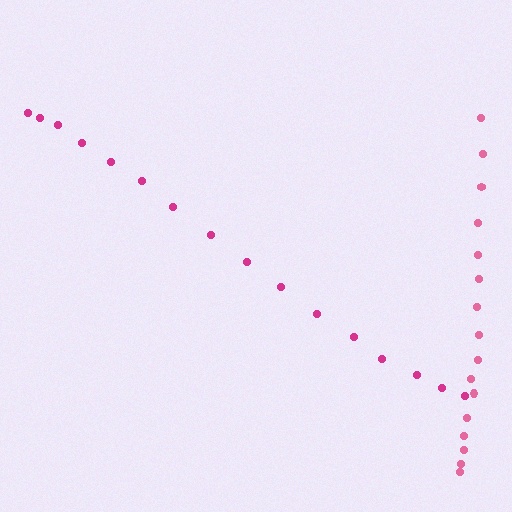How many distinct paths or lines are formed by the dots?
There are 2 distinct paths.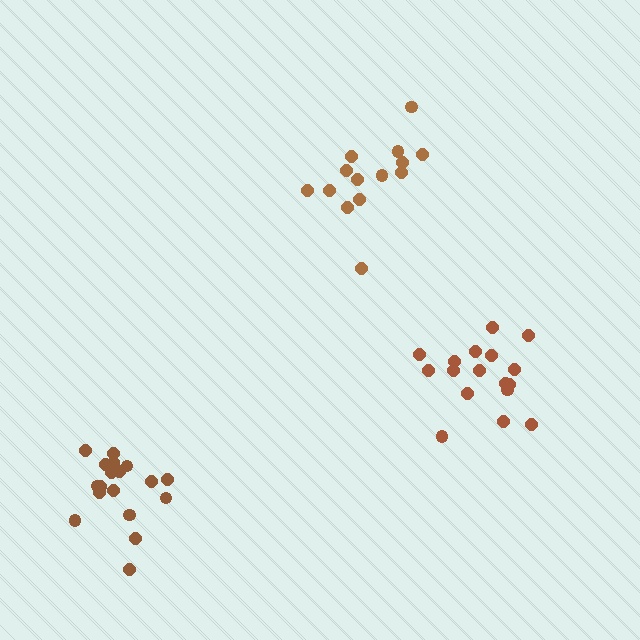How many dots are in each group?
Group 1: 14 dots, Group 2: 18 dots, Group 3: 17 dots (49 total).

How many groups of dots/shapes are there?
There are 3 groups.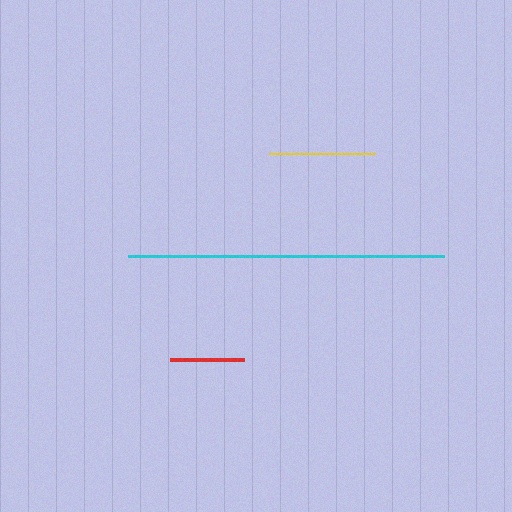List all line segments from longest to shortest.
From longest to shortest: cyan, yellow, red.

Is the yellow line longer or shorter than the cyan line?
The cyan line is longer than the yellow line.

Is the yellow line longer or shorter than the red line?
The yellow line is longer than the red line.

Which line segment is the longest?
The cyan line is the longest at approximately 316 pixels.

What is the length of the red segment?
The red segment is approximately 73 pixels long.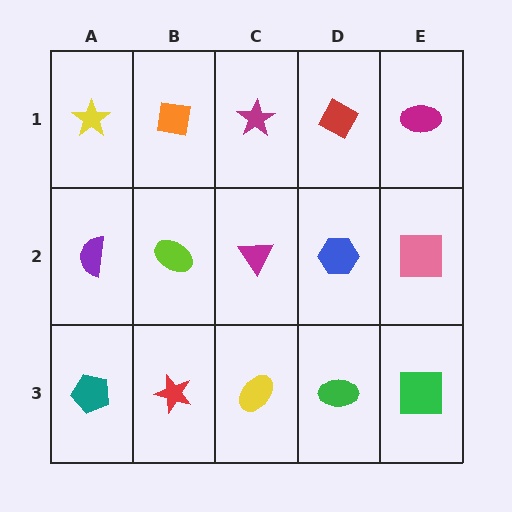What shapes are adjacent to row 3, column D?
A blue hexagon (row 2, column D), a yellow ellipse (row 3, column C), a green square (row 3, column E).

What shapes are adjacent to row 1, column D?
A blue hexagon (row 2, column D), a magenta star (row 1, column C), a magenta ellipse (row 1, column E).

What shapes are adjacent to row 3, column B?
A lime ellipse (row 2, column B), a teal pentagon (row 3, column A), a yellow ellipse (row 3, column C).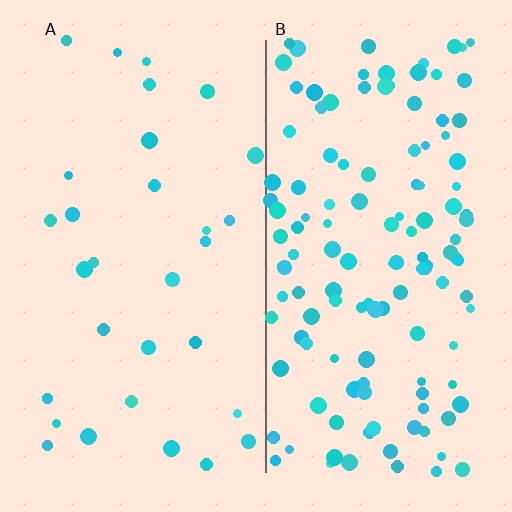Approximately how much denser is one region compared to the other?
Approximately 4.3× — region B over region A.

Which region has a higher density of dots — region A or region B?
B (the right).